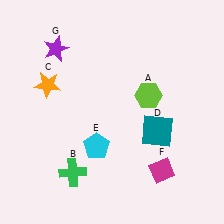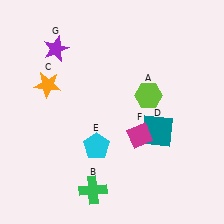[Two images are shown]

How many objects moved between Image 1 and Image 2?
2 objects moved between the two images.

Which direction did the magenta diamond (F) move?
The magenta diamond (F) moved up.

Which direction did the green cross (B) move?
The green cross (B) moved right.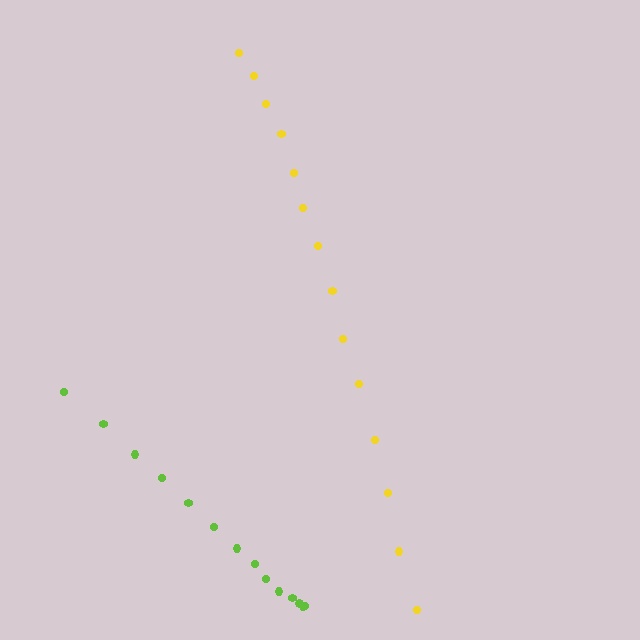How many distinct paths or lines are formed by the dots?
There are 2 distinct paths.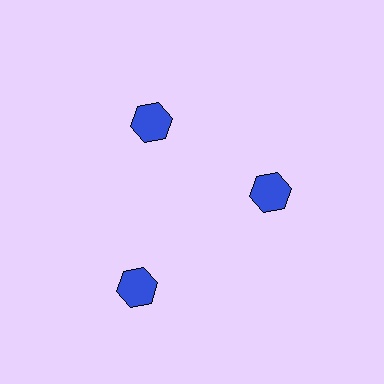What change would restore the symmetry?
The symmetry would be restored by moving it inward, back onto the ring so that all 3 hexagons sit at equal angles and equal distance from the center.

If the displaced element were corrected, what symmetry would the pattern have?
It would have 3-fold rotational symmetry — the pattern would map onto itself every 120 degrees.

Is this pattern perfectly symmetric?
No. The 3 blue hexagons are arranged in a ring, but one element near the 7 o'clock position is pushed outward from the center, breaking the 3-fold rotational symmetry.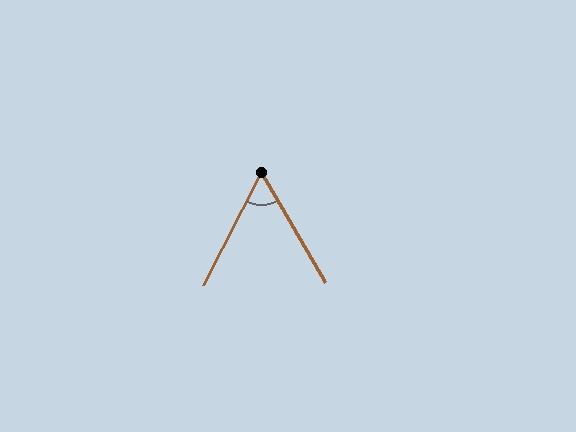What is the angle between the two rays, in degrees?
Approximately 58 degrees.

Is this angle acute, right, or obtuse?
It is acute.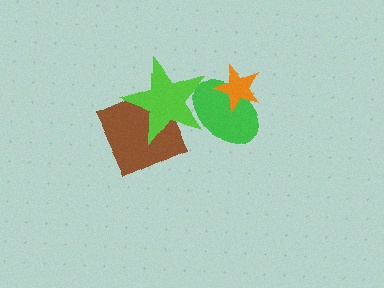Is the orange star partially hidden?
No, no other shape covers it.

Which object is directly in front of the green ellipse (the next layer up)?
The orange star is directly in front of the green ellipse.